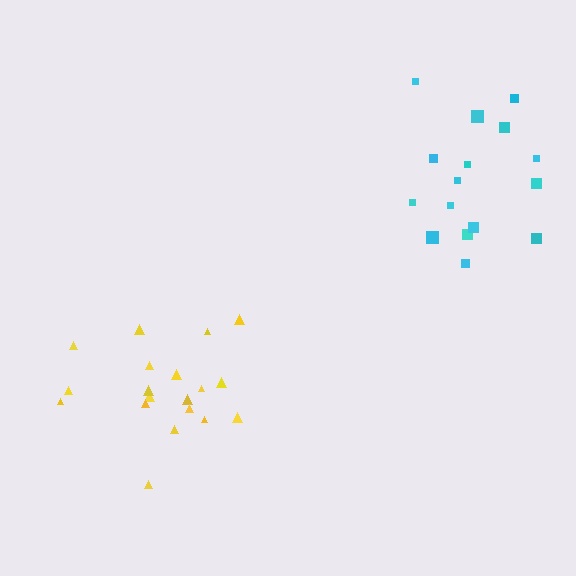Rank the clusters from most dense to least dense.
yellow, cyan.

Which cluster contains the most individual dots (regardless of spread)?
Yellow (19).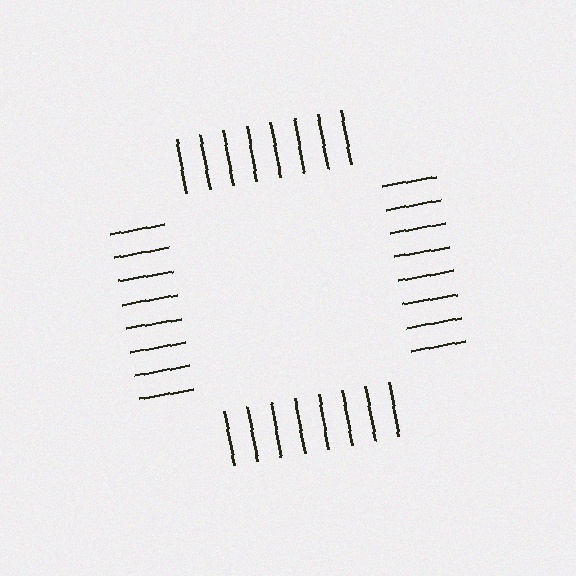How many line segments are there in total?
32 — 8 along each of the 4 edges.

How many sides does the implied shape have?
4 sides — the line-ends trace a square.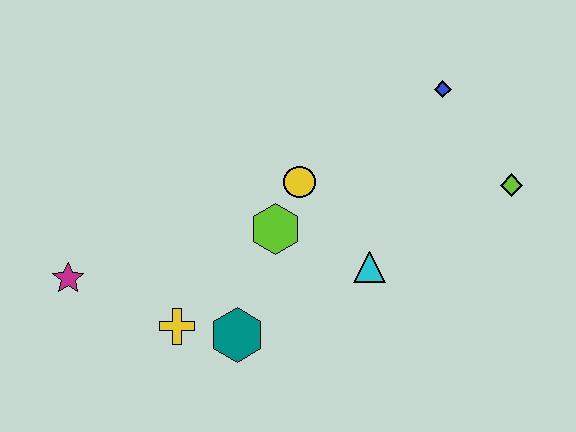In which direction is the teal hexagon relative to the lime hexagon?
The teal hexagon is below the lime hexagon.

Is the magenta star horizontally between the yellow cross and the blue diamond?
No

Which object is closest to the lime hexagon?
The yellow circle is closest to the lime hexagon.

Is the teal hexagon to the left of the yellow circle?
Yes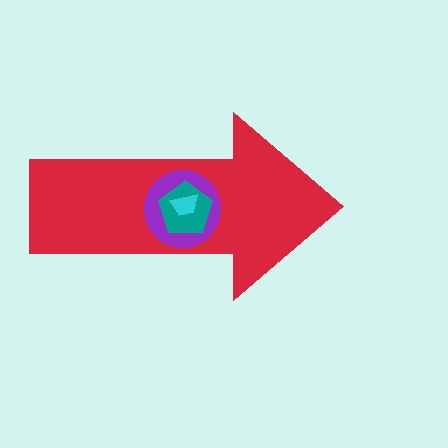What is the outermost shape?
The red arrow.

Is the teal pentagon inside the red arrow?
Yes.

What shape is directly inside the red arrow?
The purple circle.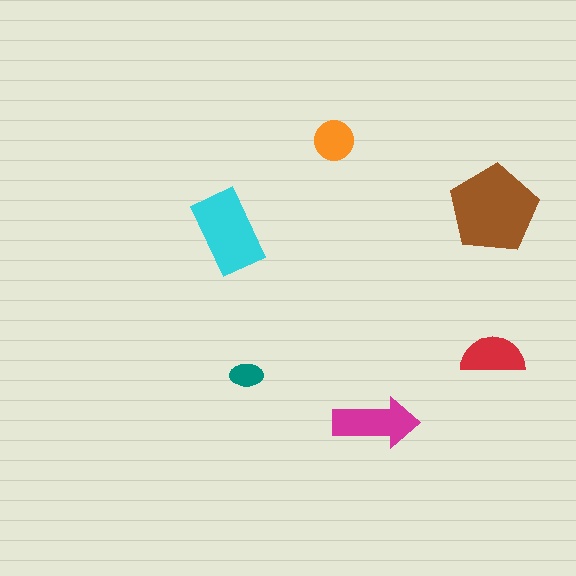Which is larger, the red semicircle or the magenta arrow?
The magenta arrow.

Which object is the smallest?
The teal ellipse.